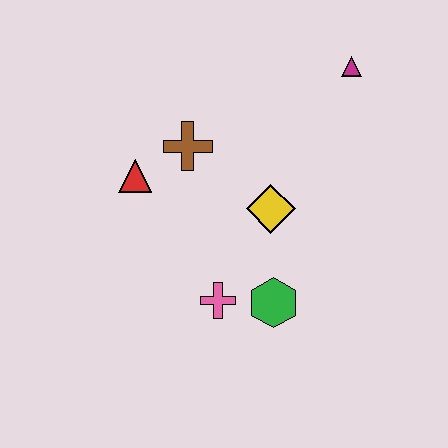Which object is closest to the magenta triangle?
The yellow diamond is closest to the magenta triangle.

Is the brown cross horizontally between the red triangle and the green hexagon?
Yes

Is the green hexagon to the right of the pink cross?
Yes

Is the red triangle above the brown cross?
No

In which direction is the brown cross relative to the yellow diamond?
The brown cross is to the left of the yellow diamond.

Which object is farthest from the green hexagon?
The magenta triangle is farthest from the green hexagon.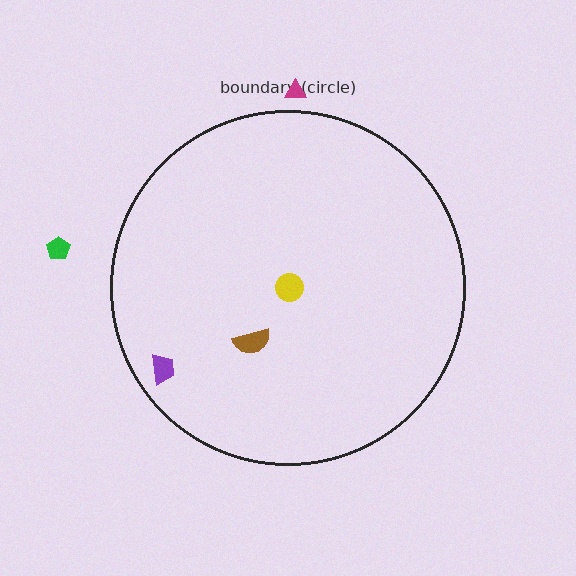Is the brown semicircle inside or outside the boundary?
Inside.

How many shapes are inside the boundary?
3 inside, 2 outside.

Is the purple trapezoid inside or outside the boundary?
Inside.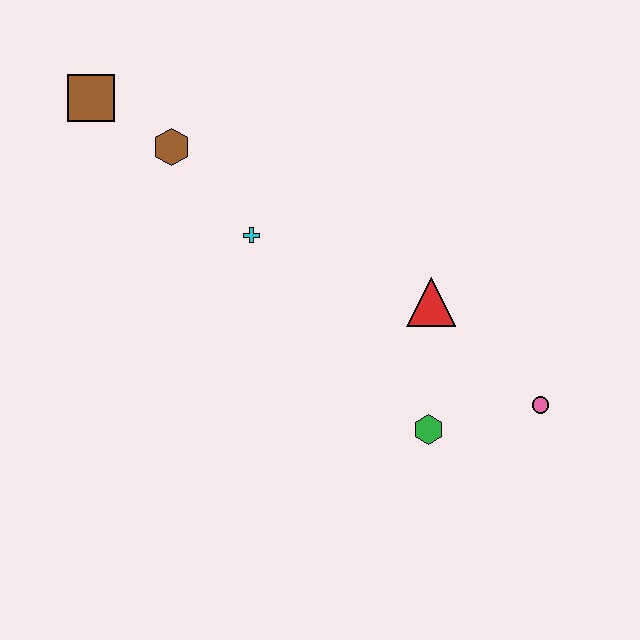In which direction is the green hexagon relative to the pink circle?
The green hexagon is to the left of the pink circle.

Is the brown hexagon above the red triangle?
Yes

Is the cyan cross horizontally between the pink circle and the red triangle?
No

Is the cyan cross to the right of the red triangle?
No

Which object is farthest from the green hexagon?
The brown square is farthest from the green hexagon.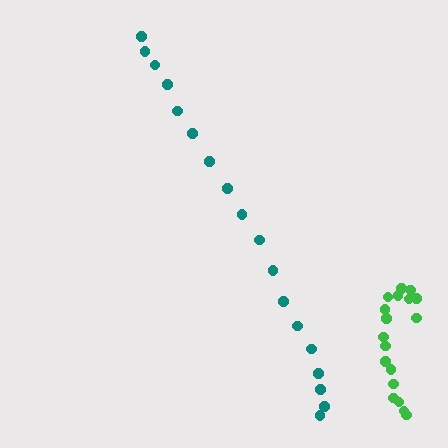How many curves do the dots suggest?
There are 2 distinct paths.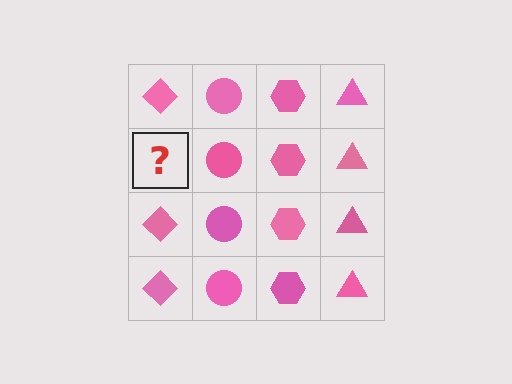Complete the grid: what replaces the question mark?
The question mark should be replaced with a pink diamond.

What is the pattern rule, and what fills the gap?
The rule is that each column has a consistent shape. The gap should be filled with a pink diamond.